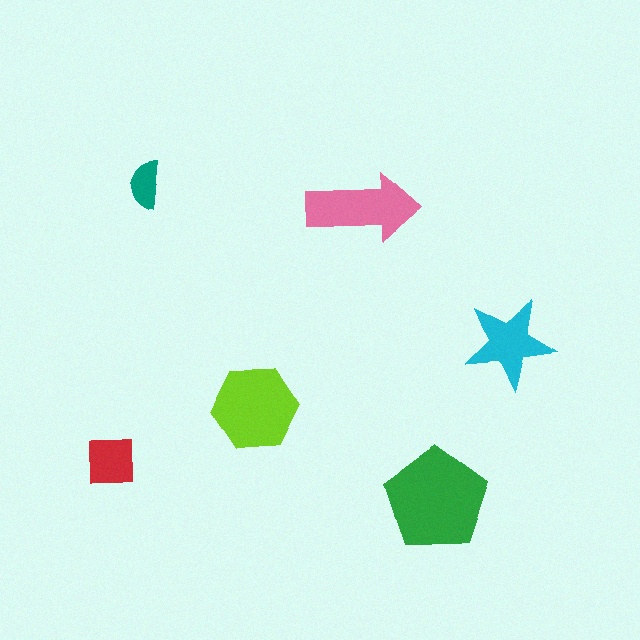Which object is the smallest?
The teal semicircle.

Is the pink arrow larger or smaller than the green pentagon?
Smaller.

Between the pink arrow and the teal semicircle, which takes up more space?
The pink arrow.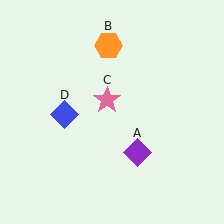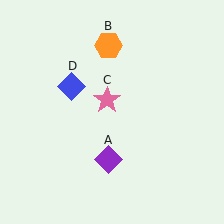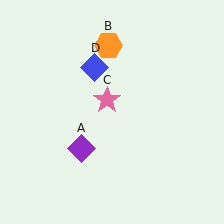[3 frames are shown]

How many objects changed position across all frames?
2 objects changed position: purple diamond (object A), blue diamond (object D).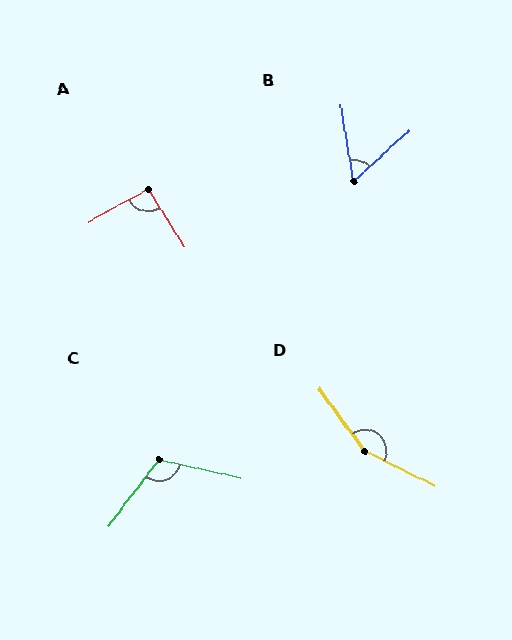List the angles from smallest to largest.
B (57°), A (93°), C (114°), D (152°).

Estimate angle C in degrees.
Approximately 114 degrees.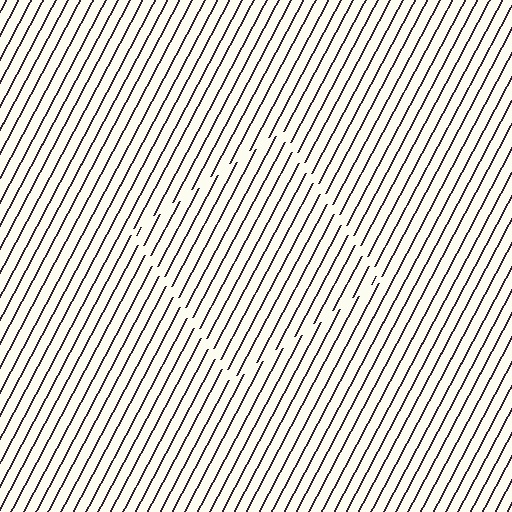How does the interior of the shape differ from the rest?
The interior of the shape contains the same grating, shifted by half a period — the contour is defined by the phase discontinuity where line-ends from the inner and outer gratings abut.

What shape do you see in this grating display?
An illusory square. The interior of the shape contains the same grating, shifted by half a period — the contour is defined by the phase discontinuity where line-ends from the inner and outer gratings abut.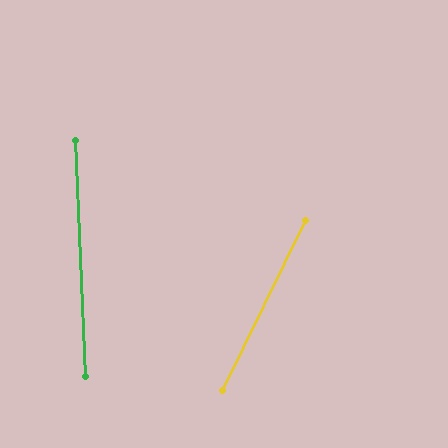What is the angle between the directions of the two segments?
Approximately 28 degrees.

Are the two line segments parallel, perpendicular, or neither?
Neither parallel nor perpendicular — they differ by about 28°.